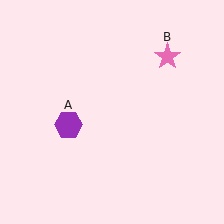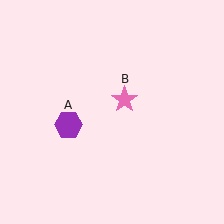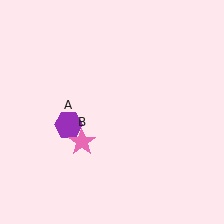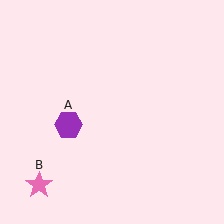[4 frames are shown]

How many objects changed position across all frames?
1 object changed position: pink star (object B).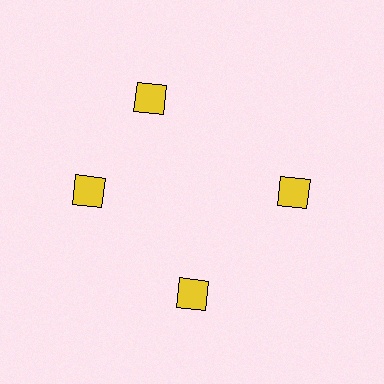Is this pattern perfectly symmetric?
No. The 4 yellow squares are arranged in a ring, but one element near the 12 o'clock position is rotated out of alignment along the ring, breaking the 4-fold rotational symmetry.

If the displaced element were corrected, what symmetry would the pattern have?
It would have 4-fold rotational symmetry — the pattern would map onto itself every 90 degrees.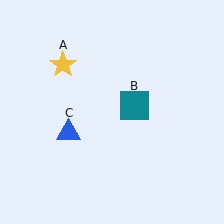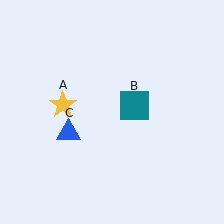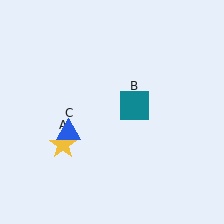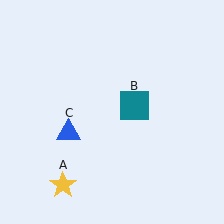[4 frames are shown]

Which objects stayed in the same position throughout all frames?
Teal square (object B) and blue triangle (object C) remained stationary.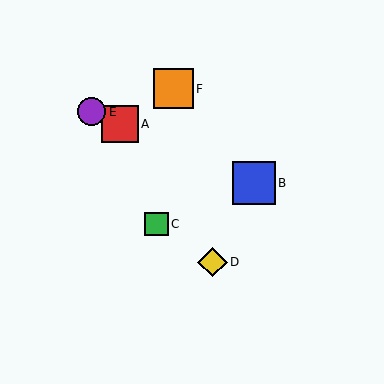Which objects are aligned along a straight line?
Objects A, B, E are aligned along a straight line.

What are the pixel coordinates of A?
Object A is at (120, 124).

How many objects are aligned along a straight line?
3 objects (A, B, E) are aligned along a straight line.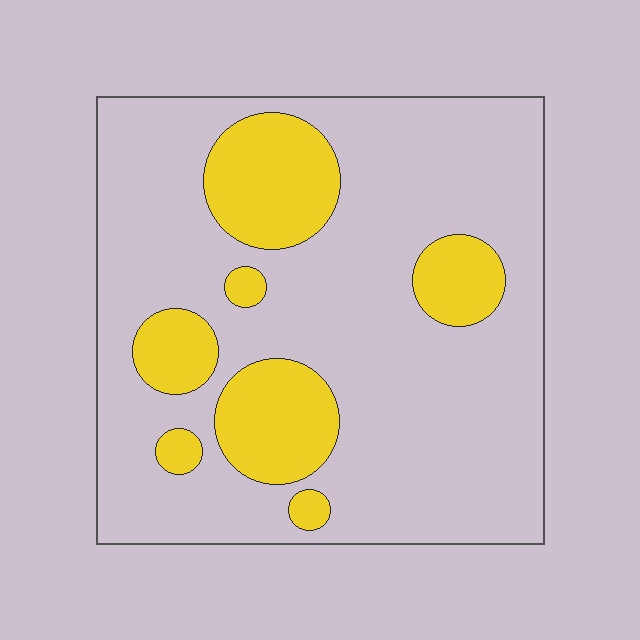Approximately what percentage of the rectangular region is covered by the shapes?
Approximately 20%.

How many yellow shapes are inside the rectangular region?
7.